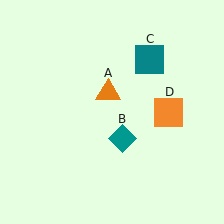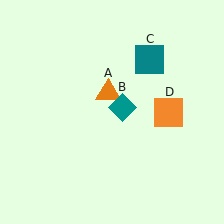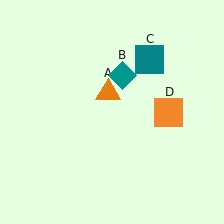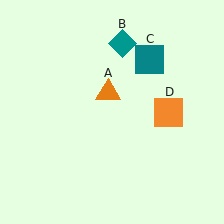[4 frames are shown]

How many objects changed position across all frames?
1 object changed position: teal diamond (object B).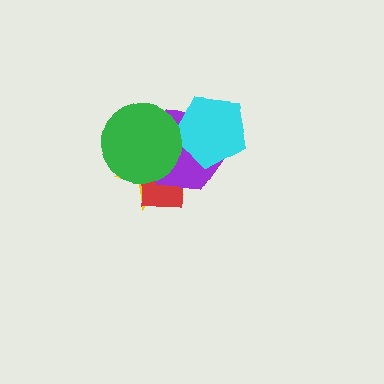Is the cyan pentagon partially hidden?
No, no other shape covers it.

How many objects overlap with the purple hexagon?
4 objects overlap with the purple hexagon.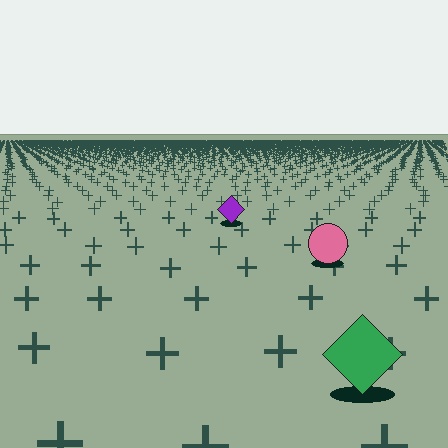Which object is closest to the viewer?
The green diamond is closest. The texture marks near it are larger and more spread out.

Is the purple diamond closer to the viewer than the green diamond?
No. The green diamond is closer — you can tell from the texture gradient: the ground texture is coarser near it.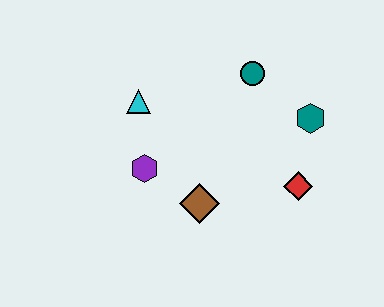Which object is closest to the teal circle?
The teal hexagon is closest to the teal circle.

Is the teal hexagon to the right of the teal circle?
Yes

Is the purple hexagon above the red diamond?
Yes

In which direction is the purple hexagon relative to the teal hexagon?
The purple hexagon is to the left of the teal hexagon.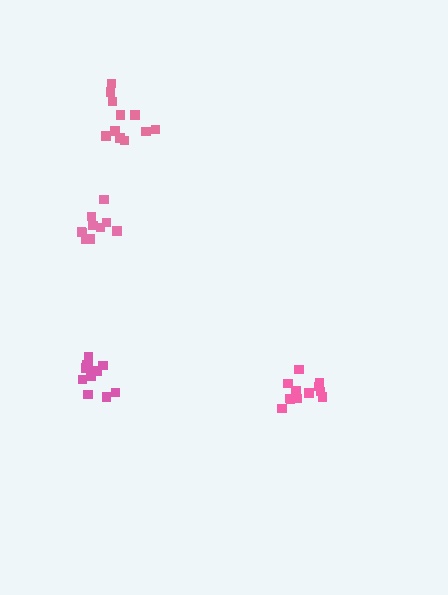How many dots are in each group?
Group 1: 12 dots, Group 2: 10 dots, Group 3: 11 dots, Group 4: 12 dots (45 total).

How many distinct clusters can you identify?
There are 4 distinct clusters.